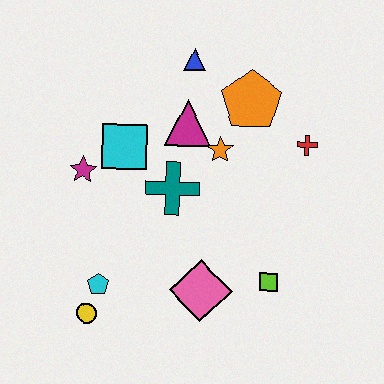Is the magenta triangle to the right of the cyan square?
Yes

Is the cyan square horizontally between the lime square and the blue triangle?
No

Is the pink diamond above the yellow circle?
Yes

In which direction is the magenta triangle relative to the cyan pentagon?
The magenta triangle is above the cyan pentagon.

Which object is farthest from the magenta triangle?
The yellow circle is farthest from the magenta triangle.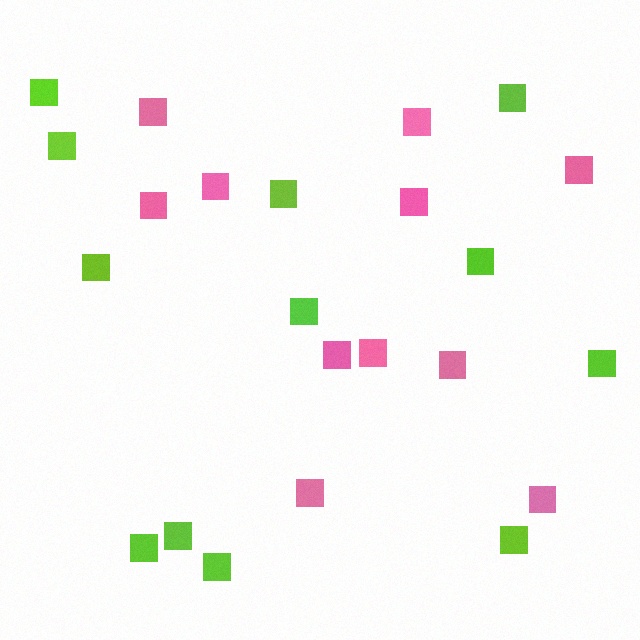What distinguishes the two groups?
There are 2 groups: one group of lime squares (12) and one group of pink squares (11).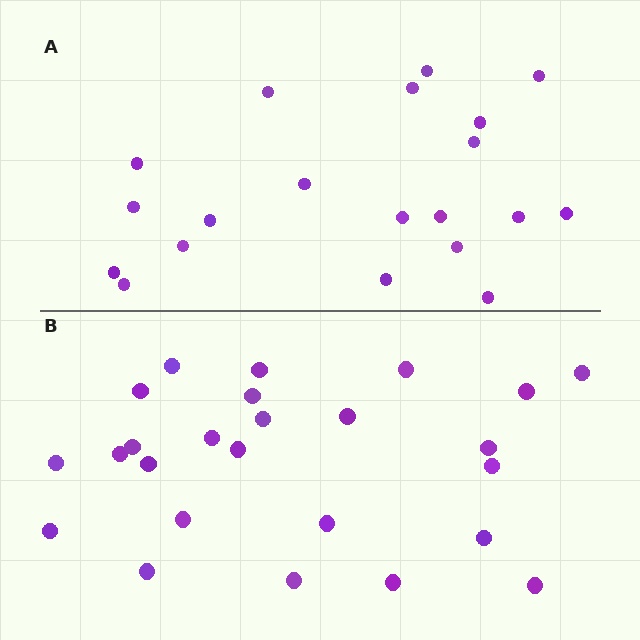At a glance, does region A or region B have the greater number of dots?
Region B (the bottom region) has more dots.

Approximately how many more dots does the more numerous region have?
Region B has about 5 more dots than region A.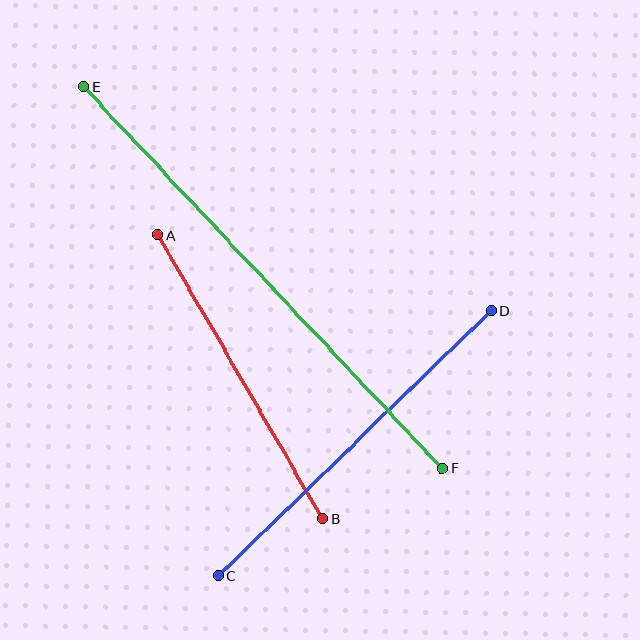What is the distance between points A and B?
The distance is approximately 328 pixels.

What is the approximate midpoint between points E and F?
The midpoint is at approximately (263, 277) pixels.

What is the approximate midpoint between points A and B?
The midpoint is at approximately (240, 377) pixels.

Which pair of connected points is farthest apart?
Points E and F are farthest apart.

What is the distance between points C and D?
The distance is approximately 381 pixels.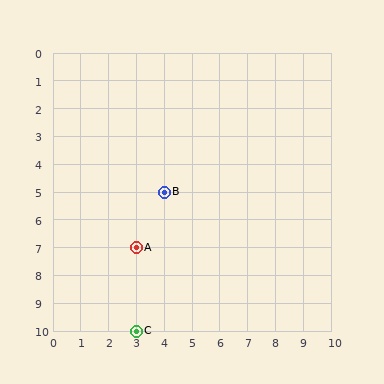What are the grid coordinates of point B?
Point B is at grid coordinates (4, 5).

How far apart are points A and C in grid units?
Points A and C are 3 rows apart.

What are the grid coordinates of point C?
Point C is at grid coordinates (3, 10).